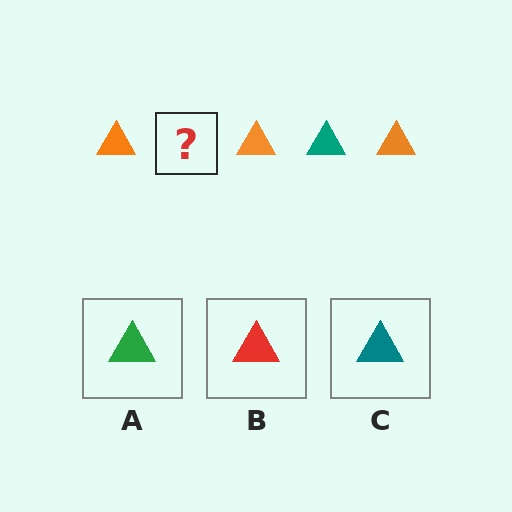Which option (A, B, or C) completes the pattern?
C.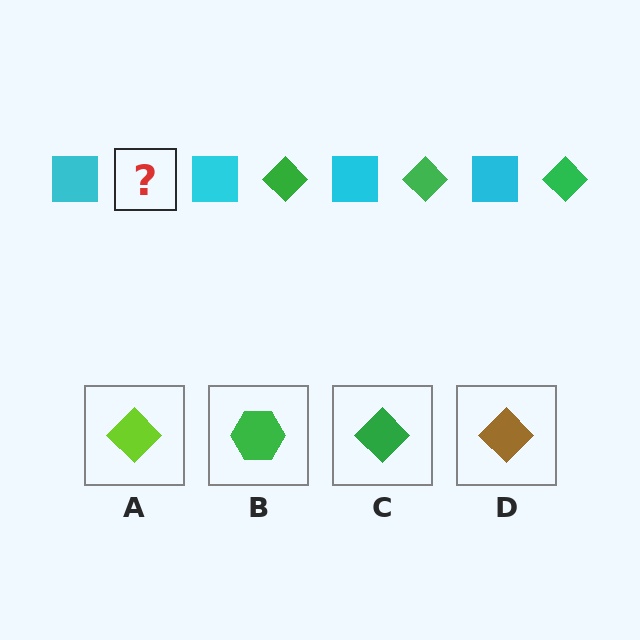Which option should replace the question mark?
Option C.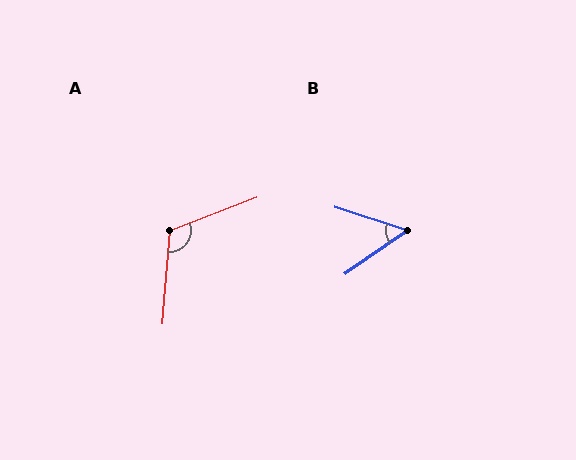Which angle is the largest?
A, at approximately 116 degrees.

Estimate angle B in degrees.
Approximately 53 degrees.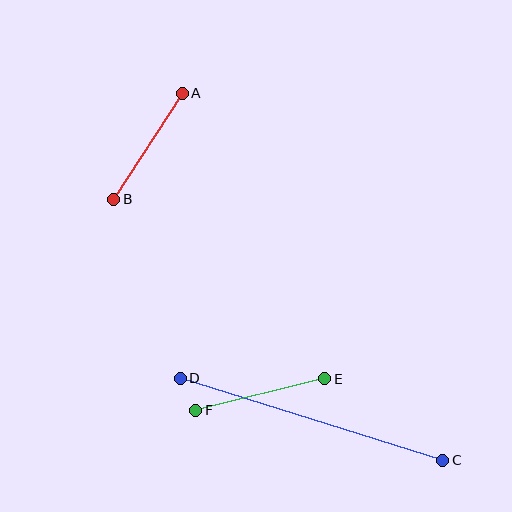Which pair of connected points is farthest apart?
Points C and D are farthest apart.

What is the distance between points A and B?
The distance is approximately 126 pixels.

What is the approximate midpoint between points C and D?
The midpoint is at approximately (312, 419) pixels.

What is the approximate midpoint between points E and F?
The midpoint is at approximately (260, 395) pixels.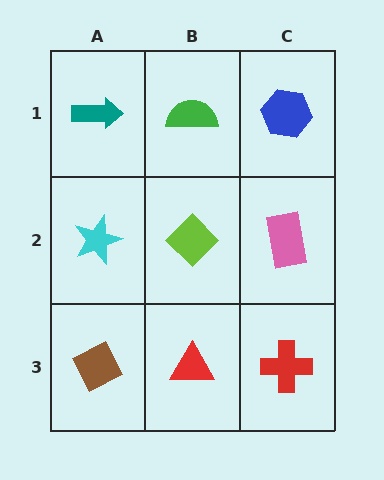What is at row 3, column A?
A brown diamond.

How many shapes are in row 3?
3 shapes.